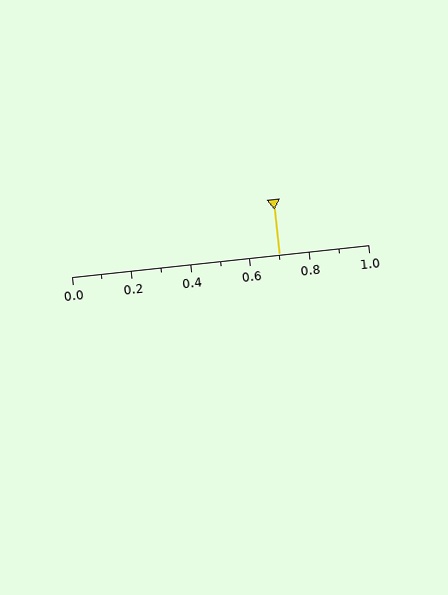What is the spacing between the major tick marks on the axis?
The major ticks are spaced 0.2 apart.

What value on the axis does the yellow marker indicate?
The marker indicates approximately 0.7.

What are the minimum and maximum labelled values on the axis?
The axis runs from 0.0 to 1.0.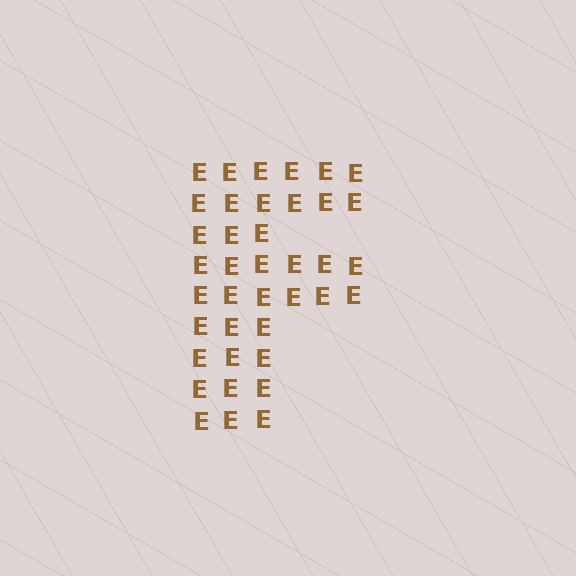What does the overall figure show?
The overall figure shows the letter F.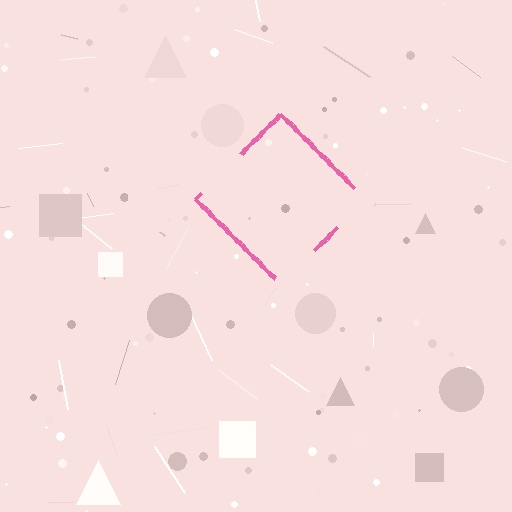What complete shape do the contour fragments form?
The contour fragments form a diamond.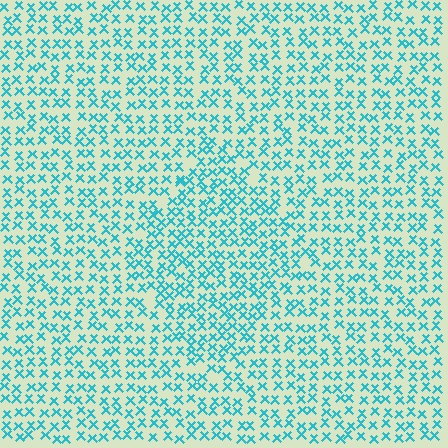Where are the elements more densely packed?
The elements are more densely packed inside the diamond boundary.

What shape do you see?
I see a diamond.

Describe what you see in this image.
The image contains small cyan elements arranged at two different densities. A diamond-shaped region is visible where the elements are more densely packed than the surrounding area.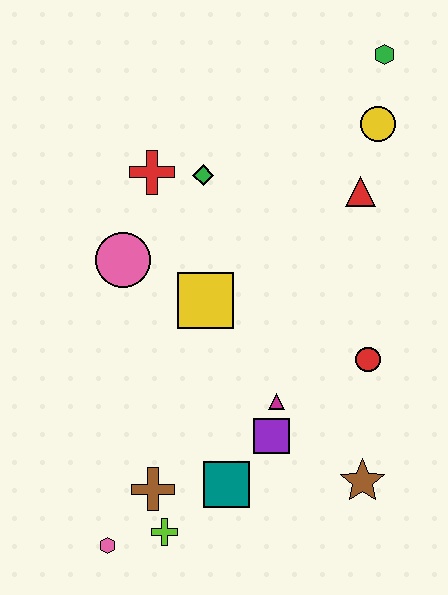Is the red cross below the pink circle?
No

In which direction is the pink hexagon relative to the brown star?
The pink hexagon is to the left of the brown star.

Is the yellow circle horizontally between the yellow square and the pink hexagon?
No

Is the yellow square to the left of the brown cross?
No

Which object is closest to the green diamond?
The red cross is closest to the green diamond.